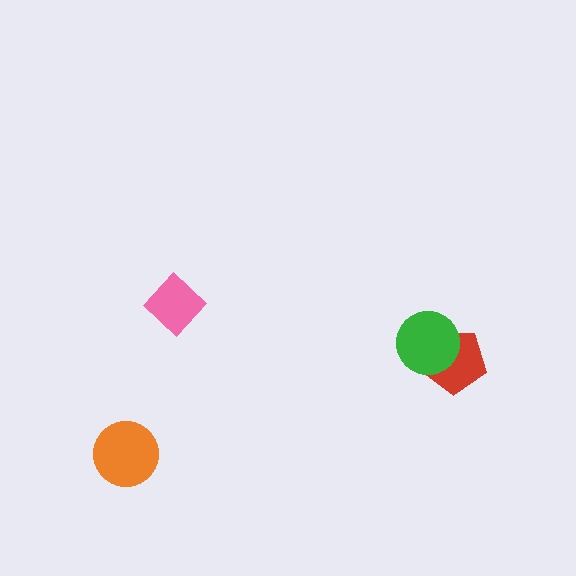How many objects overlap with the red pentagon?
1 object overlaps with the red pentagon.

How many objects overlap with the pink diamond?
0 objects overlap with the pink diamond.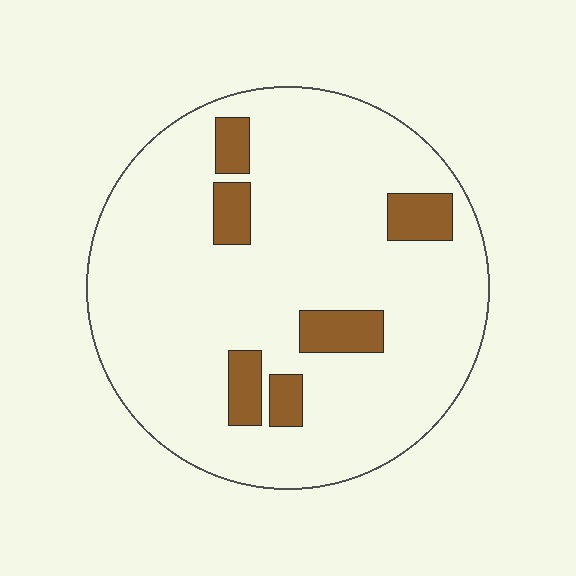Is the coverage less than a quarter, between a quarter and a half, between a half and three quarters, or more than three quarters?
Less than a quarter.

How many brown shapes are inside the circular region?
6.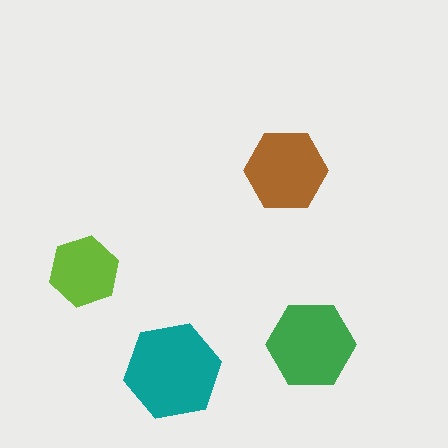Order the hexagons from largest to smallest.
the teal one, the green one, the brown one, the lime one.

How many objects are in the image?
There are 4 objects in the image.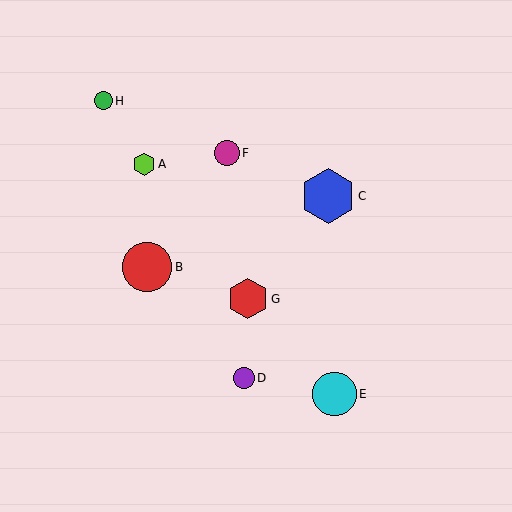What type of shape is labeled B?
Shape B is a red circle.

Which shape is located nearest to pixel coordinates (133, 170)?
The lime hexagon (labeled A) at (144, 164) is nearest to that location.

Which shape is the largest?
The blue hexagon (labeled C) is the largest.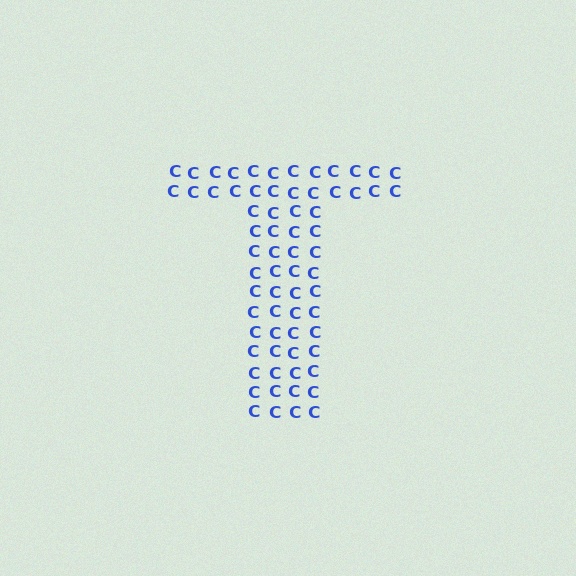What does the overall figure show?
The overall figure shows the letter T.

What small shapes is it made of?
It is made of small letter C's.